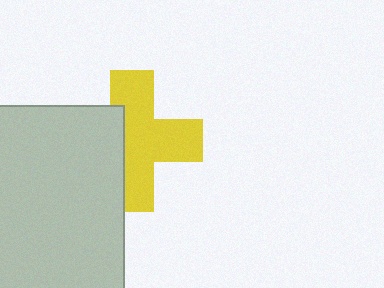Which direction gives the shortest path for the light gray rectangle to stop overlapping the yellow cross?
Moving left gives the shortest separation.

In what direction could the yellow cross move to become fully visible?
The yellow cross could move right. That would shift it out from behind the light gray rectangle entirely.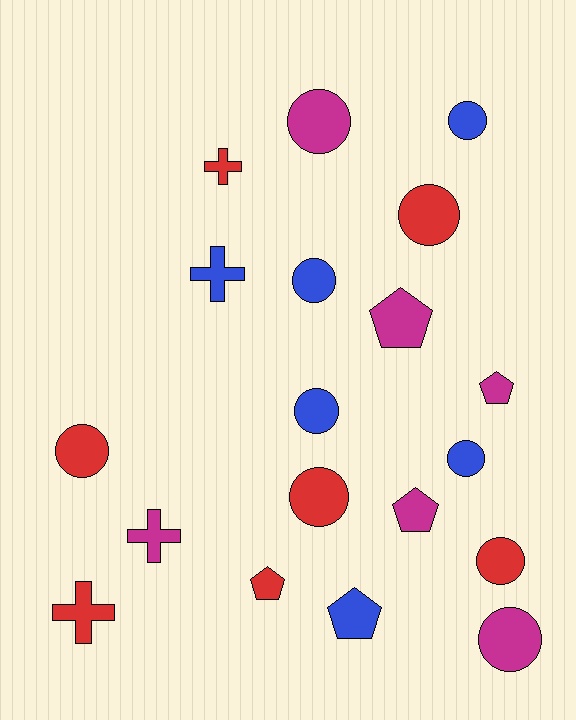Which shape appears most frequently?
Circle, with 10 objects.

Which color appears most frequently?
Red, with 7 objects.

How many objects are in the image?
There are 19 objects.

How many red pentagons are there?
There is 1 red pentagon.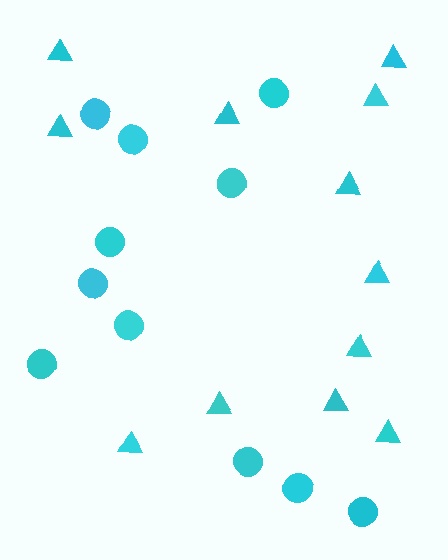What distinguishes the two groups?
There are 2 groups: one group of circles (11) and one group of triangles (12).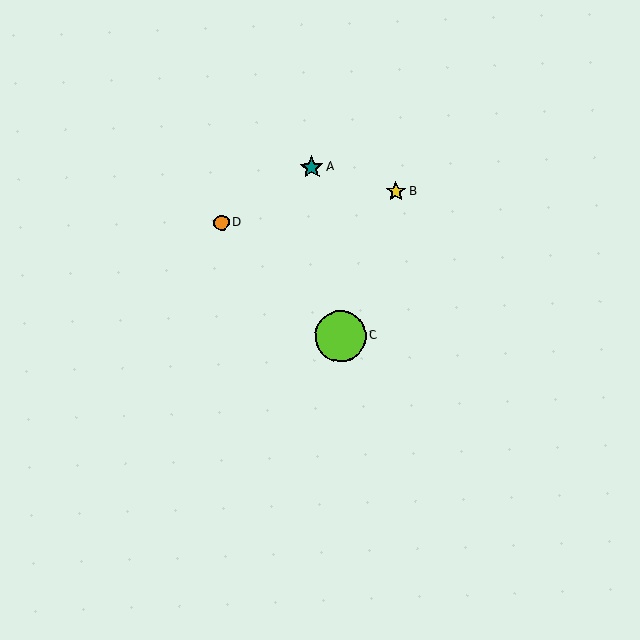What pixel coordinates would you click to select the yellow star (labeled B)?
Click at (396, 192) to select the yellow star B.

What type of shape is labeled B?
Shape B is a yellow star.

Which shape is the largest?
The lime circle (labeled C) is the largest.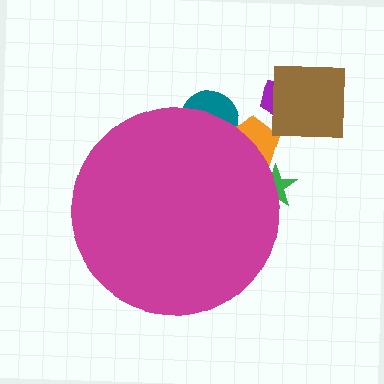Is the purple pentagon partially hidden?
No, the purple pentagon is fully visible.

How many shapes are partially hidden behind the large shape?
3 shapes are partially hidden.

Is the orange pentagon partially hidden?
Yes, the orange pentagon is partially hidden behind the magenta circle.